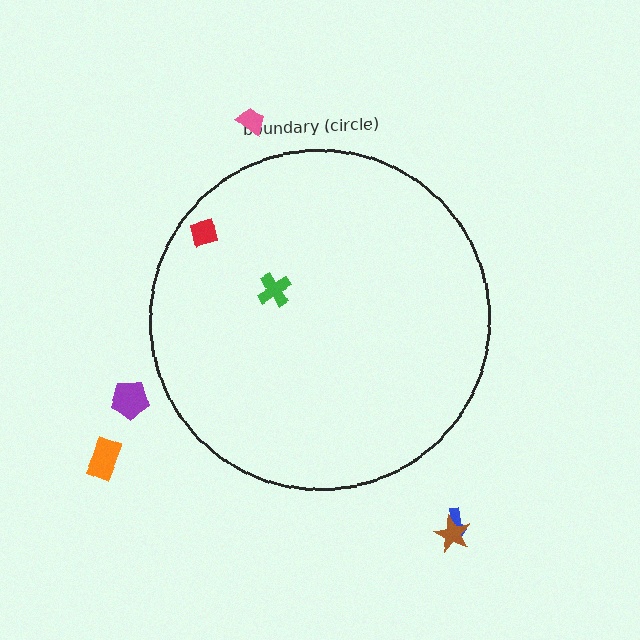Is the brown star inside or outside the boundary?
Outside.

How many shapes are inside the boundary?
2 inside, 5 outside.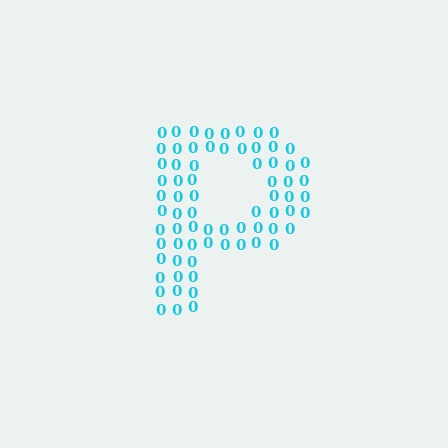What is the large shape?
The large shape is the letter P.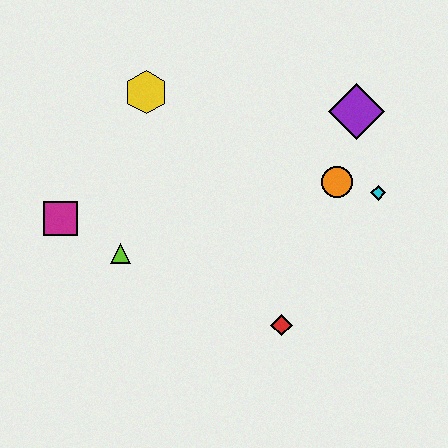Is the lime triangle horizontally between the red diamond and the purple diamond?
No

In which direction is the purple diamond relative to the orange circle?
The purple diamond is above the orange circle.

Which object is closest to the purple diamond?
The orange circle is closest to the purple diamond.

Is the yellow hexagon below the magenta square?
No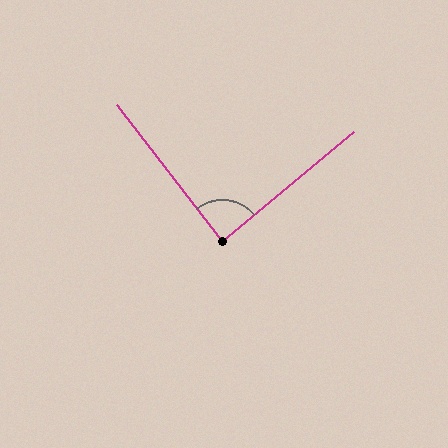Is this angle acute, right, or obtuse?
It is approximately a right angle.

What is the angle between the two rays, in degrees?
Approximately 88 degrees.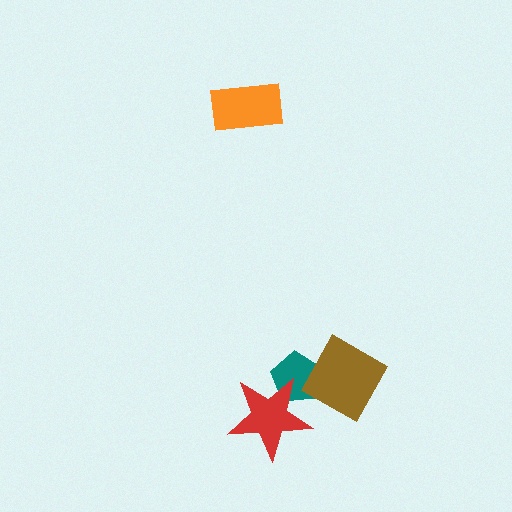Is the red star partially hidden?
No, no other shape covers it.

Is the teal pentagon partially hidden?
Yes, it is partially covered by another shape.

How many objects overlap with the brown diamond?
1 object overlaps with the brown diamond.